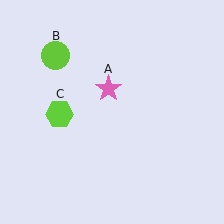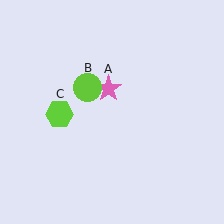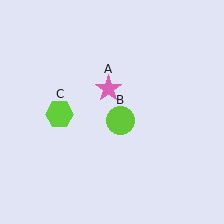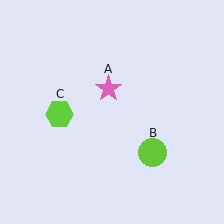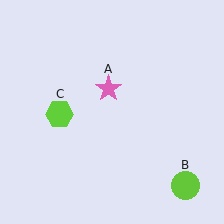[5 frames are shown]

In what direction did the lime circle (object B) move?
The lime circle (object B) moved down and to the right.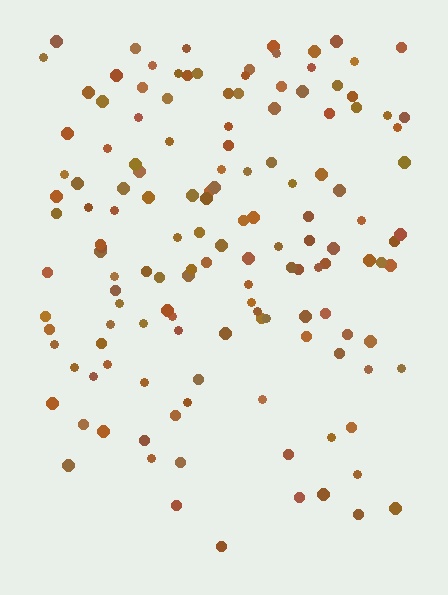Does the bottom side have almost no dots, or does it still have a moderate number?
Still a moderate number, just noticeably fewer than the top.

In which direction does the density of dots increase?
From bottom to top, with the top side densest.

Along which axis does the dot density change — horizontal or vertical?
Vertical.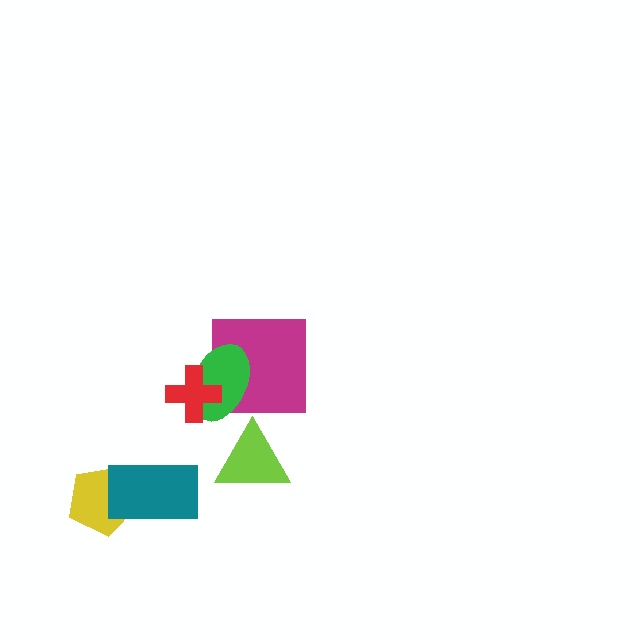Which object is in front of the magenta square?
The green ellipse is in front of the magenta square.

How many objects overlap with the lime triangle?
0 objects overlap with the lime triangle.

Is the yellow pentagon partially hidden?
Yes, it is partially covered by another shape.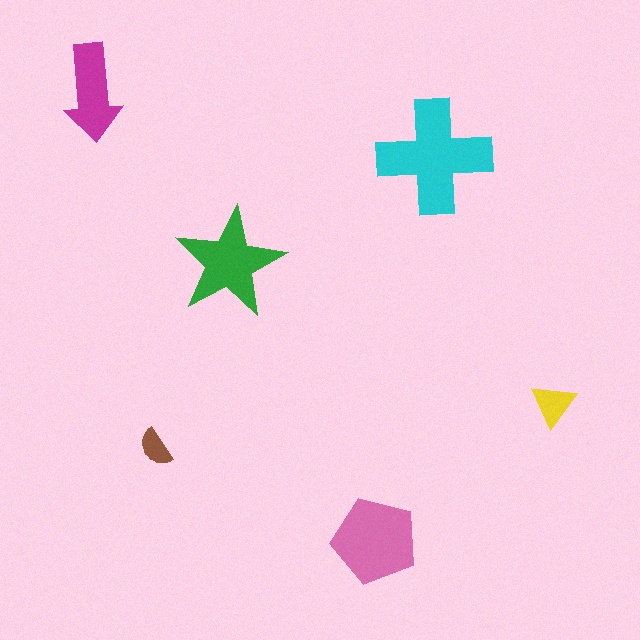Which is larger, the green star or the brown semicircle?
The green star.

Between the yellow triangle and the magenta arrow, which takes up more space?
The magenta arrow.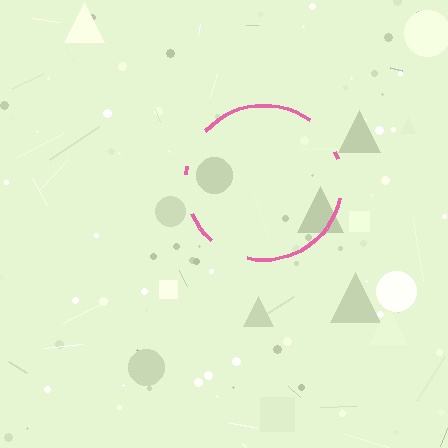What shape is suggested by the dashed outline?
The dashed outline suggests a circle.